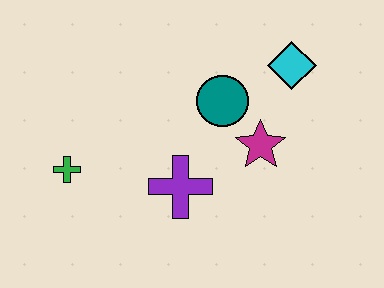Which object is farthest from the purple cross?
The cyan diamond is farthest from the purple cross.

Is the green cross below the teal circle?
Yes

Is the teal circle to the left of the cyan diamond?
Yes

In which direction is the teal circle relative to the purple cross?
The teal circle is above the purple cross.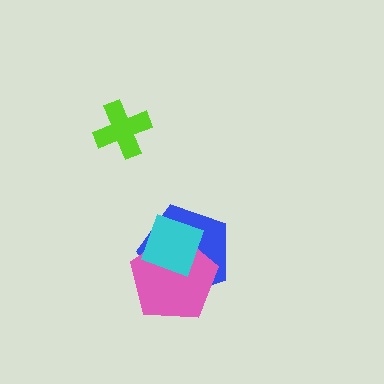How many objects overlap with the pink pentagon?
2 objects overlap with the pink pentagon.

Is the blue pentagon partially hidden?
Yes, it is partially covered by another shape.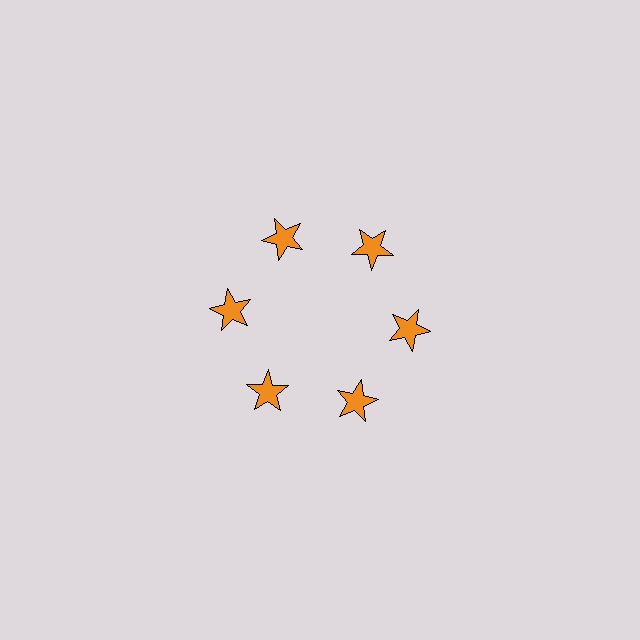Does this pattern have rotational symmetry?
Yes, this pattern has 6-fold rotational symmetry. It looks the same after rotating 60 degrees around the center.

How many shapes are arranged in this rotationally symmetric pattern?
There are 6 shapes, arranged in 6 groups of 1.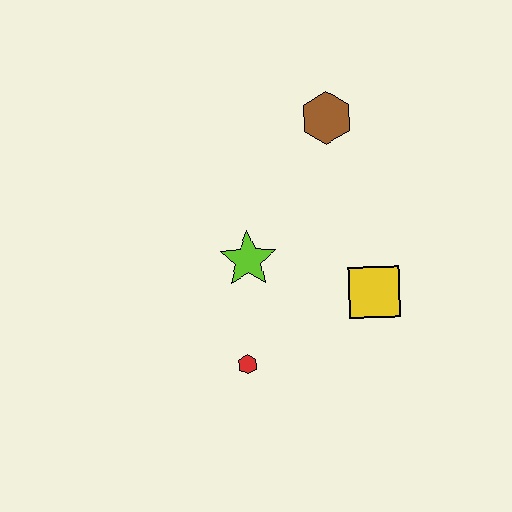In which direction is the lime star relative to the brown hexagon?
The lime star is below the brown hexagon.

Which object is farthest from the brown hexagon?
The red hexagon is farthest from the brown hexagon.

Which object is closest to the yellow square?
The lime star is closest to the yellow square.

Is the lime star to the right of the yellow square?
No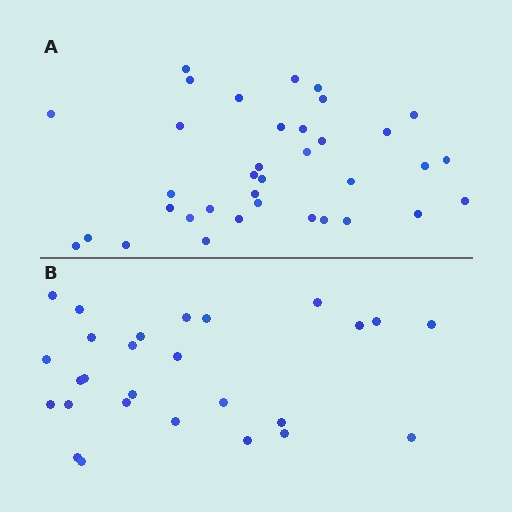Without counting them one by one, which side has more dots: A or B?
Region A (the top region) has more dots.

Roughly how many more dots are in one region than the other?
Region A has roughly 8 or so more dots than region B.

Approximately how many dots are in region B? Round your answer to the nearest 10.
About 30 dots. (The exact count is 27, which rounds to 30.)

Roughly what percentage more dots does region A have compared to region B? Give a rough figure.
About 35% more.